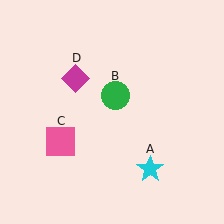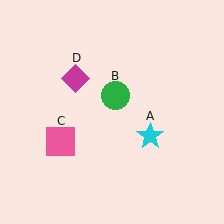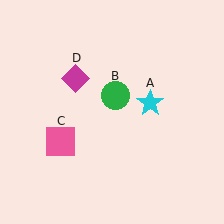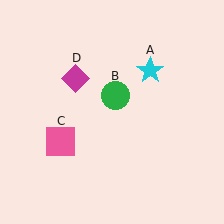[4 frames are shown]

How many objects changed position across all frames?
1 object changed position: cyan star (object A).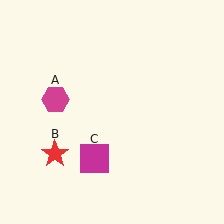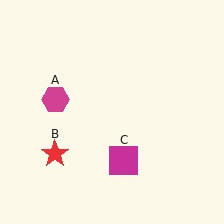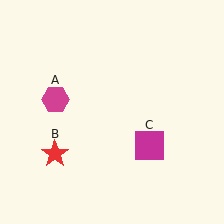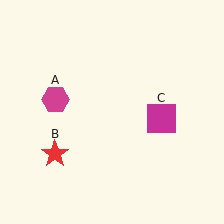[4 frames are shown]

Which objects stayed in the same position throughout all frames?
Magenta hexagon (object A) and red star (object B) remained stationary.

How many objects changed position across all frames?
1 object changed position: magenta square (object C).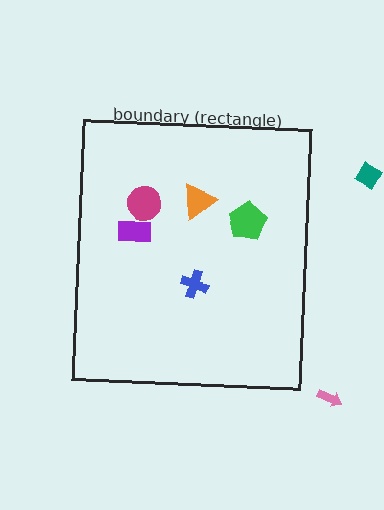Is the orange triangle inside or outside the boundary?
Inside.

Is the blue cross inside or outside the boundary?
Inside.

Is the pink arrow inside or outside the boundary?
Outside.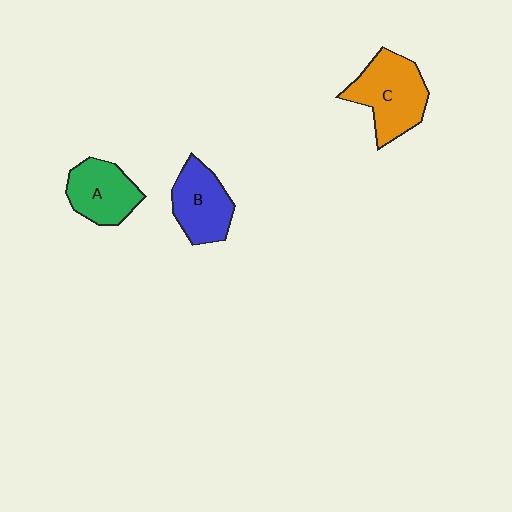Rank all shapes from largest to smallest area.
From largest to smallest: C (orange), B (blue), A (green).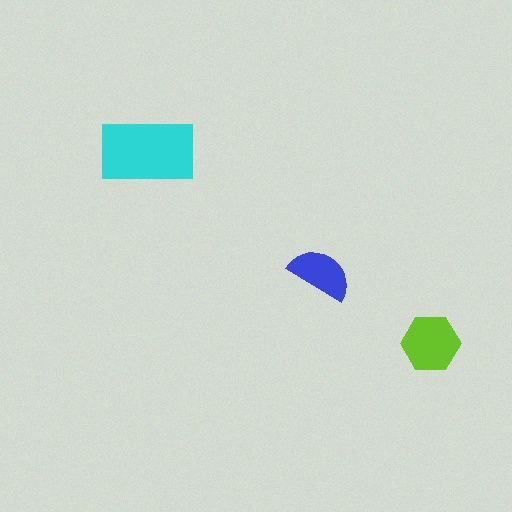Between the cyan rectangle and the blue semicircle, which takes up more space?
The cyan rectangle.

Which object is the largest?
The cyan rectangle.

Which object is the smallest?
The blue semicircle.